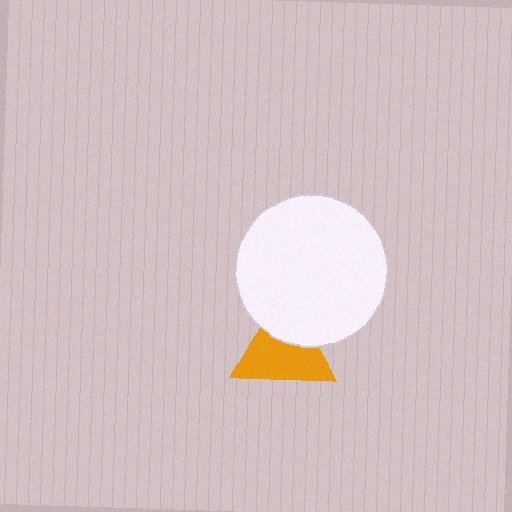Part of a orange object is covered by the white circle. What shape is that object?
It is a triangle.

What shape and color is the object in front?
The object in front is a white circle.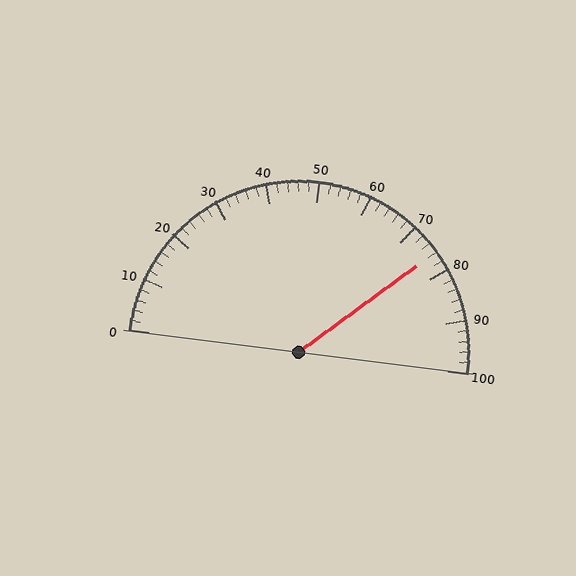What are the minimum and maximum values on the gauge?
The gauge ranges from 0 to 100.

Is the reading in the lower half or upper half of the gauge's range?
The reading is in the upper half of the range (0 to 100).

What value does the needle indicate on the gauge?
The needle indicates approximately 76.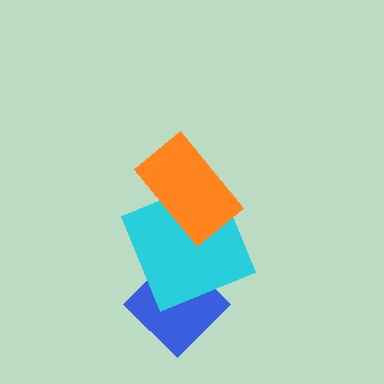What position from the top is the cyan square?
The cyan square is 2nd from the top.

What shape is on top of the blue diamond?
The cyan square is on top of the blue diamond.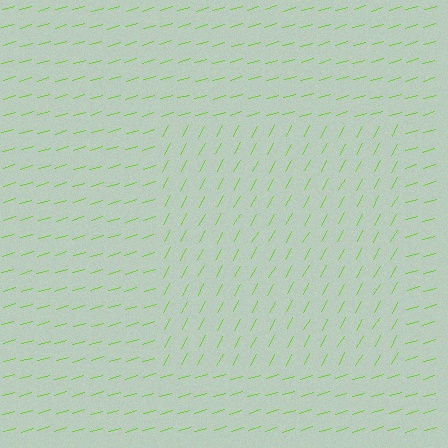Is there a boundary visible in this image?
Yes, there is a texture boundary formed by a change in line orientation.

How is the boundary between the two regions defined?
The boundary is defined purely by a change in line orientation (approximately 45 degrees difference). All lines are the same color and thickness.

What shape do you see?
I see a rectangle.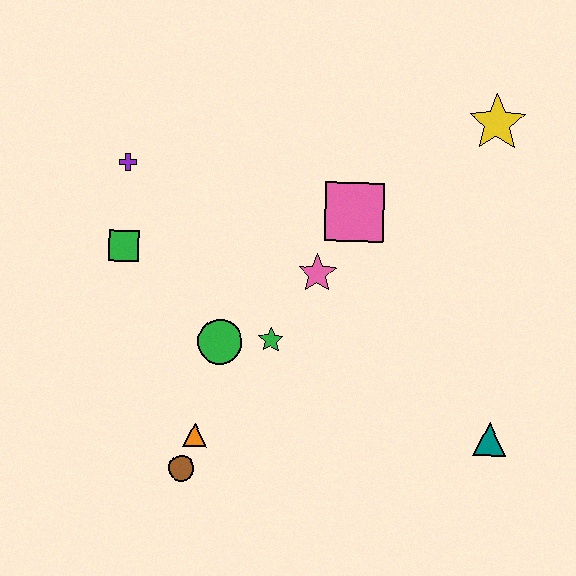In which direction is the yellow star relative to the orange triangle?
The yellow star is above the orange triangle.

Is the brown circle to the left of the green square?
No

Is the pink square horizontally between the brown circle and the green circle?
No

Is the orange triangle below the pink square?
Yes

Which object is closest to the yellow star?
The pink square is closest to the yellow star.